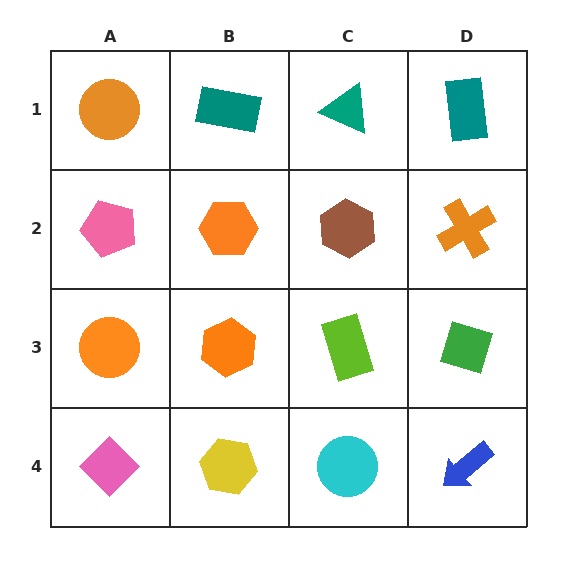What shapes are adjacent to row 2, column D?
A teal rectangle (row 1, column D), a green diamond (row 3, column D), a brown hexagon (row 2, column C).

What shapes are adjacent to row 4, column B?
An orange hexagon (row 3, column B), a pink diamond (row 4, column A), a cyan circle (row 4, column C).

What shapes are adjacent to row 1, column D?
An orange cross (row 2, column D), a teal triangle (row 1, column C).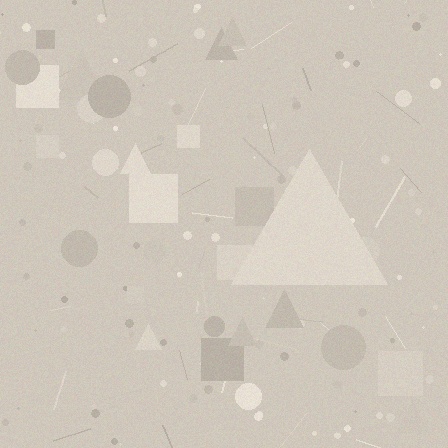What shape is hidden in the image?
A triangle is hidden in the image.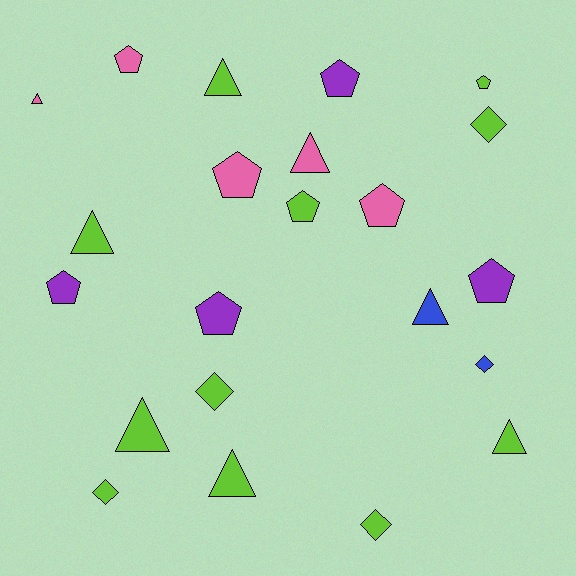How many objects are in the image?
There are 22 objects.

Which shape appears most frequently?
Pentagon, with 9 objects.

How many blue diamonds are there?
There is 1 blue diamond.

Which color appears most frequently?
Lime, with 11 objects.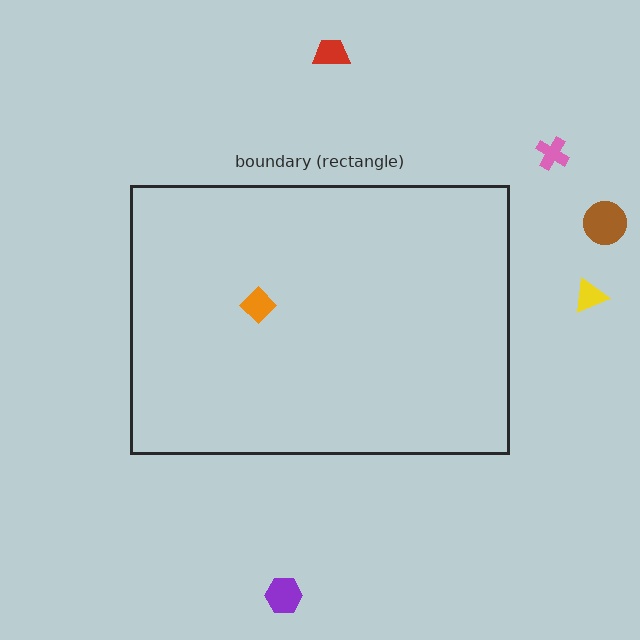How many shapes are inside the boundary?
1 inside, 5 outside.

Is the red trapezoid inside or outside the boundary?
Outside.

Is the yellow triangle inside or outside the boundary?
Outside.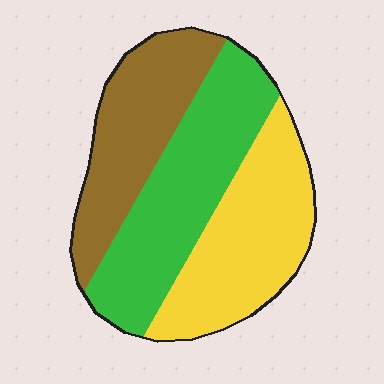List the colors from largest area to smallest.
From largest to smallest: green, yellow, brown.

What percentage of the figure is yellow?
Yellow covers 34% of the figure.